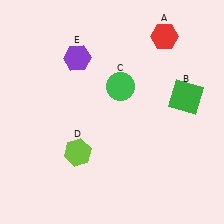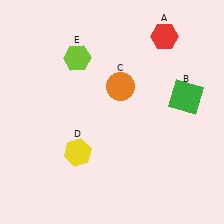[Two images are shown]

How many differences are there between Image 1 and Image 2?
There are 3 differences between the two images.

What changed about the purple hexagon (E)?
In Image 1, E is purple. In Image 2, it changed to lime.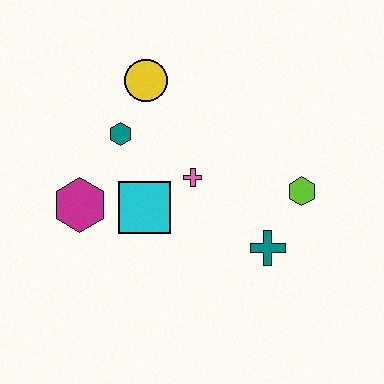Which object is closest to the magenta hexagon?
The cyan square is closest to the magenta hexagon.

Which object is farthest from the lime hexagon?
The magenta hexagon is farthest from the lime hexagon.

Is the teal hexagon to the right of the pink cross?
No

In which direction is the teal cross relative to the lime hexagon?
The teal cross is below the lime hexagon.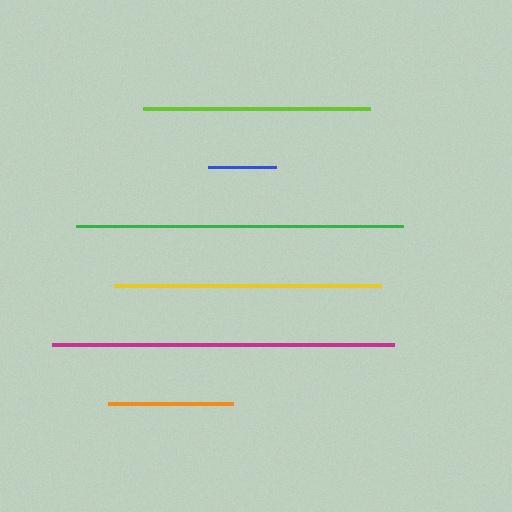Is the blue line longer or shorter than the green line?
The green line is longer than the blue line.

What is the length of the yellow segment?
The yellow segment is approximately 267 pixels long.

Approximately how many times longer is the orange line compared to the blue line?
The orange line is approximately 1.8 times the length of the blue line.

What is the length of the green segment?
The green segment is approximately 326 pixels long.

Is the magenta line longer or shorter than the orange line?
The magenta line is longer than the orange line.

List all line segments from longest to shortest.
From longest to shortest: magenta, green, yellow, lime, orange, blue.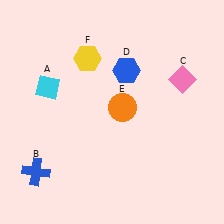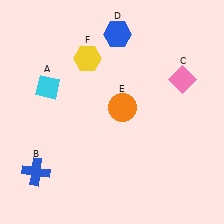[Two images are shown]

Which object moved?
The blue hexagon (D) moved up.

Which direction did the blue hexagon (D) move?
The blue hexagon (D) moved up.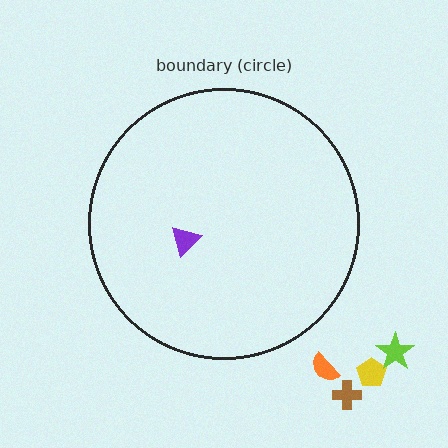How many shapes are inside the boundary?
1 inside, 4 outside.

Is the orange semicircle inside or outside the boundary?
Outside.